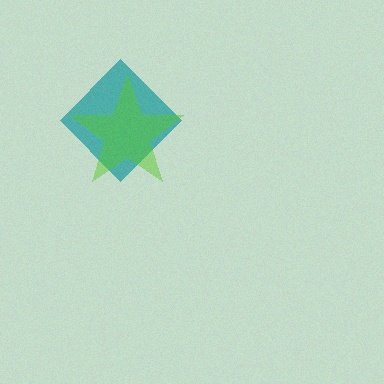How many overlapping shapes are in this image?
There are 2 overlapping shapes in the image.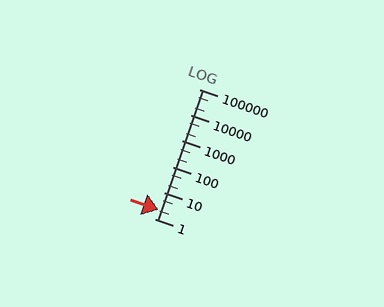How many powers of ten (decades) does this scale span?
The scale spans 5 decades, from 1 to 100000.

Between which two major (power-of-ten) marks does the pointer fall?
The pointer is between 1 and 10.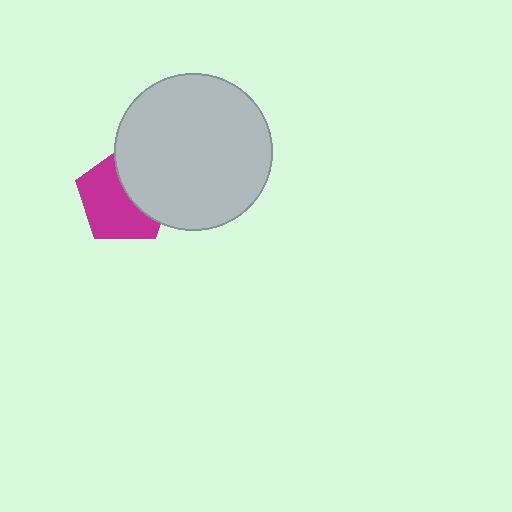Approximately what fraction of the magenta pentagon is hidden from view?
Roughly 40% of the magenta pentagon is hidden behind the light gray circle.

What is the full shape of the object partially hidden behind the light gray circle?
The partially hidden object is a magenta pentagon.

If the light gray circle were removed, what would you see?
You would see the complete magenta pentagon.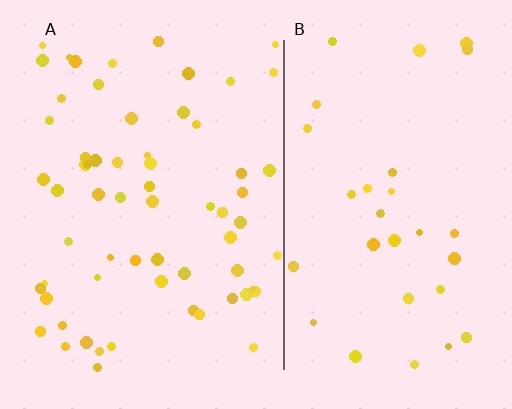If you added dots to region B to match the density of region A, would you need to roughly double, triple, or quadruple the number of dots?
Approximately double.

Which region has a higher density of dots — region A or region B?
A (the left).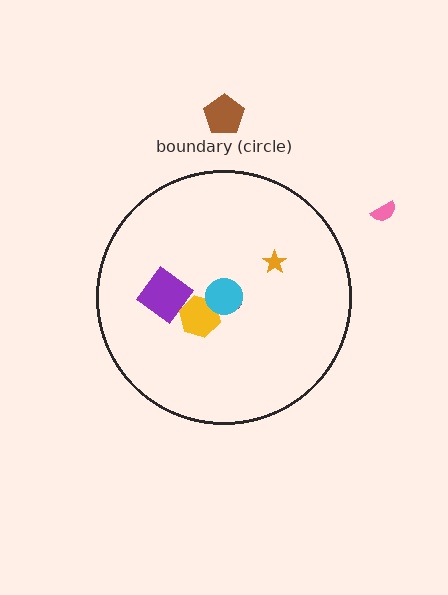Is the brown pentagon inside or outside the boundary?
Outside.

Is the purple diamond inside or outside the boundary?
Inside.